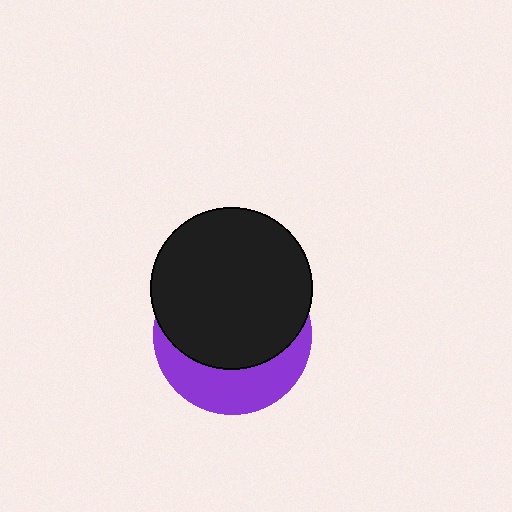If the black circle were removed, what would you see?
You would see the complete purple circle.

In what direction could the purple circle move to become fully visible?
The purple circle could move down. That would shift it out from behind the black circle entirely.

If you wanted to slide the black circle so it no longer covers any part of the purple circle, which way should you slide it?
Slide it up — that is the most direct way to separate the two shapes.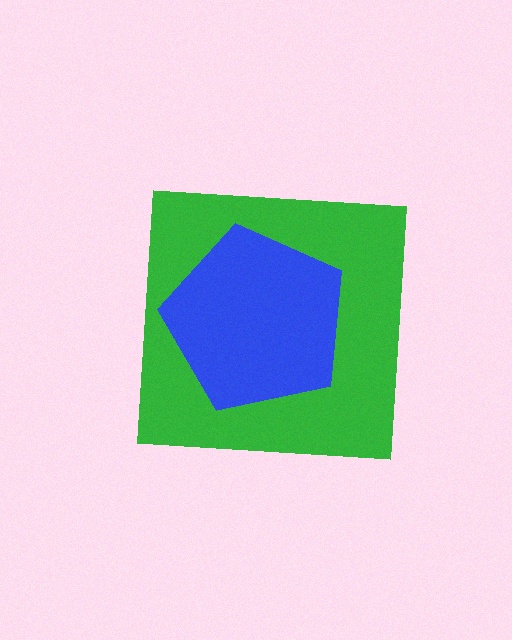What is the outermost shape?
The green square.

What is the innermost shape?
The blue pentagon.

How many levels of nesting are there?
2.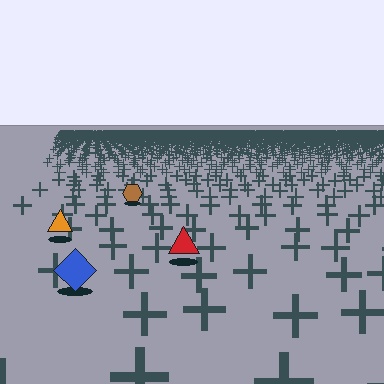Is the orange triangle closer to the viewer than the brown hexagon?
Yes. The orange triangle is closer — you can tell from the texture gradient: the ground texture is coarser near it.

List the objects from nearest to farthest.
From nearest to farthest: the blue diamond, the red triangle, the orange triangle, the brown hexagon.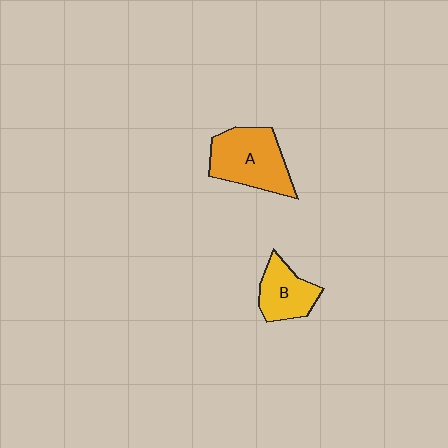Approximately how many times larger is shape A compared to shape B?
Approximately 1.5 times.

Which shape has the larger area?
Shape A (orange).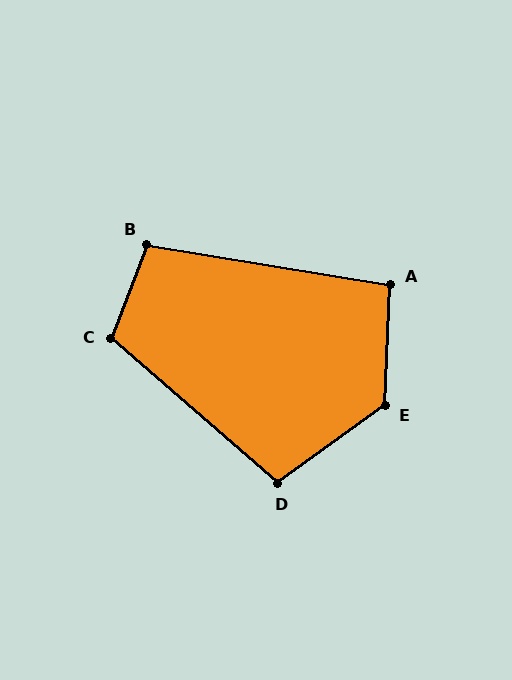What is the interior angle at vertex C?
Approximately 110 degrees (obtuse).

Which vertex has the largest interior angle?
E, at approximately 128 degrees.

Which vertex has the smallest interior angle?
A, at approximately 97 degrees.